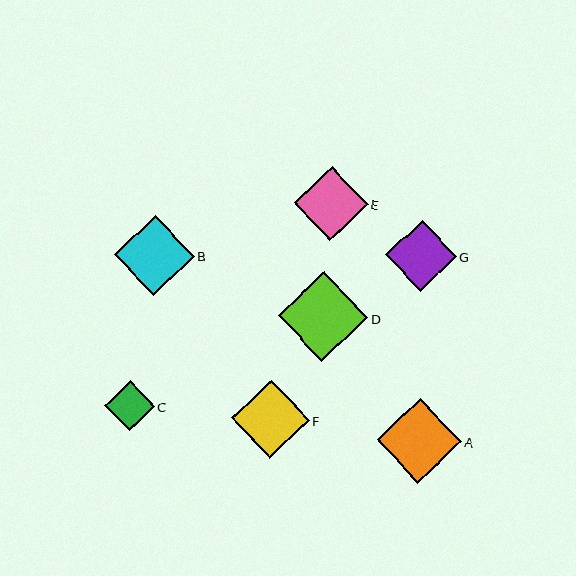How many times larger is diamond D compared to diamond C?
Diamond D is approximately 1.8 times the size of diamond C.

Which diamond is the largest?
Diamond D is the largest with a size of approximately 90 pixels.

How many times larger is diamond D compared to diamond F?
Diamond D is approximately 1.2 times the size of diamond F.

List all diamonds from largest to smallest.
From largest to smallest: D, A, B, F, E, G, C.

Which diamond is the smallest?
Diamond C is the smallest with a size of approximately 50 pixels.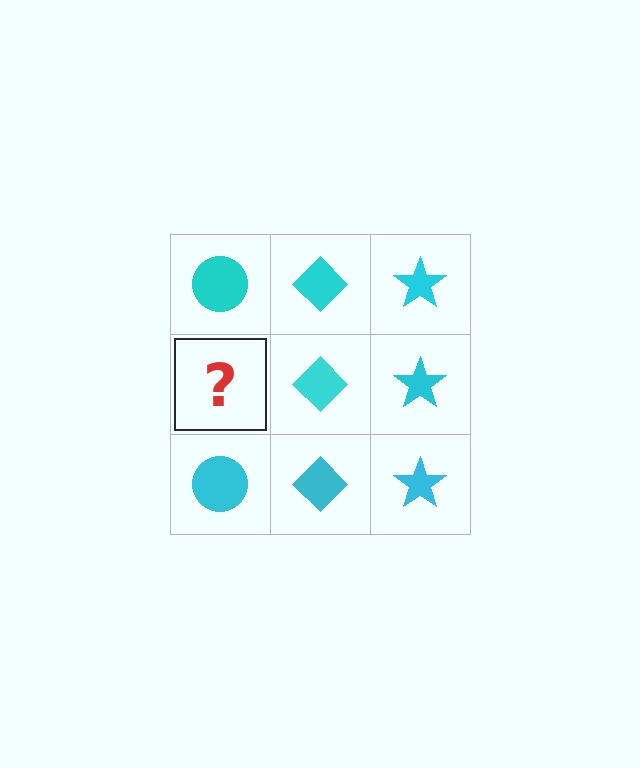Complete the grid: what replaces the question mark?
The question mark should be replaced with a cyan circle.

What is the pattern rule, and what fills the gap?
The rule is that each column has a consistent shape. The gap should be filled with a cyan circle.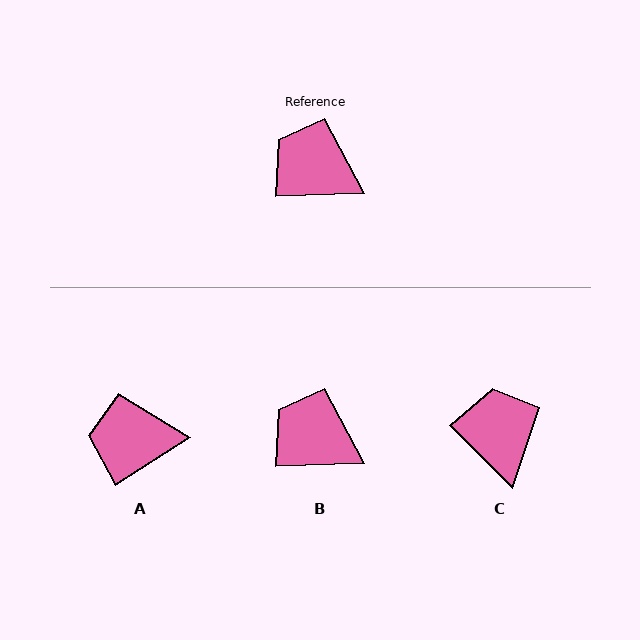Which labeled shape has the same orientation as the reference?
B.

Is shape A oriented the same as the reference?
No, it is off by about 31 degrees.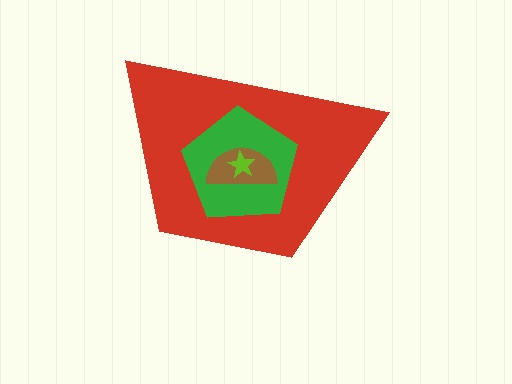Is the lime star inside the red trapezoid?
Yes.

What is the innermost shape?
The lime star.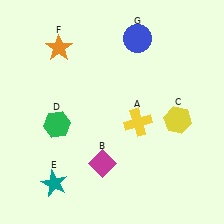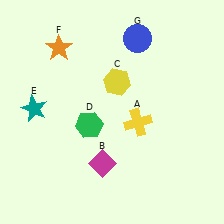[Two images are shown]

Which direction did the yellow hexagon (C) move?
The yellow hexagon (C) moved left.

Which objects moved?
The objects that moved are: the yellow hexagon (C), the green hexagon (D), the teal star (E).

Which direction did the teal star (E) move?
The teal star (E) moved up.